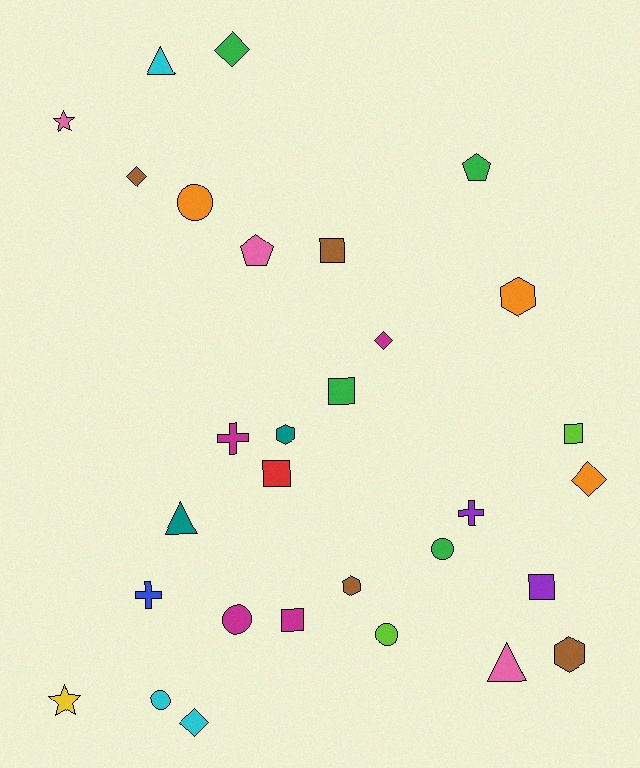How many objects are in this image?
There are 30 objects.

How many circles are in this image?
There are 5 circles.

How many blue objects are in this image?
There is 1 blue object.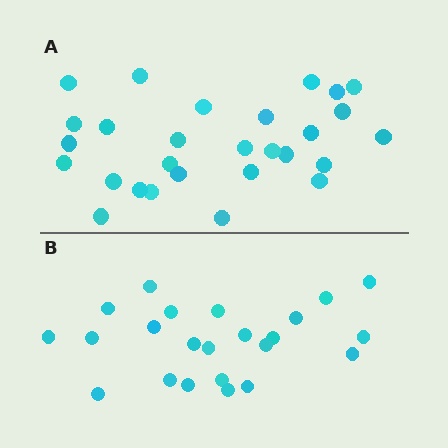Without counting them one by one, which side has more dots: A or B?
Region A (the top region) has more dots.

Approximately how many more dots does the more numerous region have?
Region A has about 5 more dots than region B.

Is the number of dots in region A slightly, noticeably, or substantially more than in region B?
Region A has only slightly more — the two regions are fairly close. The ratio is roughly 1.2 to 1.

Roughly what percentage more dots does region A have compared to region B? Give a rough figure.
About 20% more.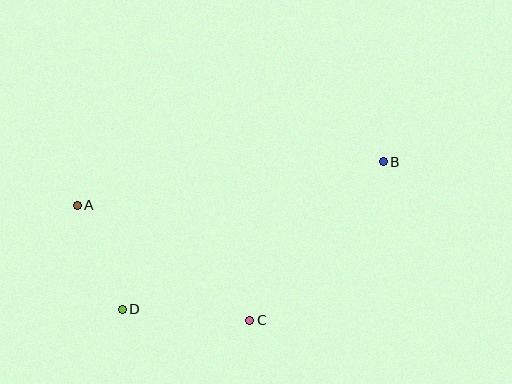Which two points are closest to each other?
Points A and D are closest to each other.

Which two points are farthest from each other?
Points A and B are farthest from each other.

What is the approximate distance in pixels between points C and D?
The distance between C and D is approximately 128 pixels.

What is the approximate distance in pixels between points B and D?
The distance between B and D is approximately 300 pixels.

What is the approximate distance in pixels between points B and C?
The distance between B and C is approximately 207 pixels.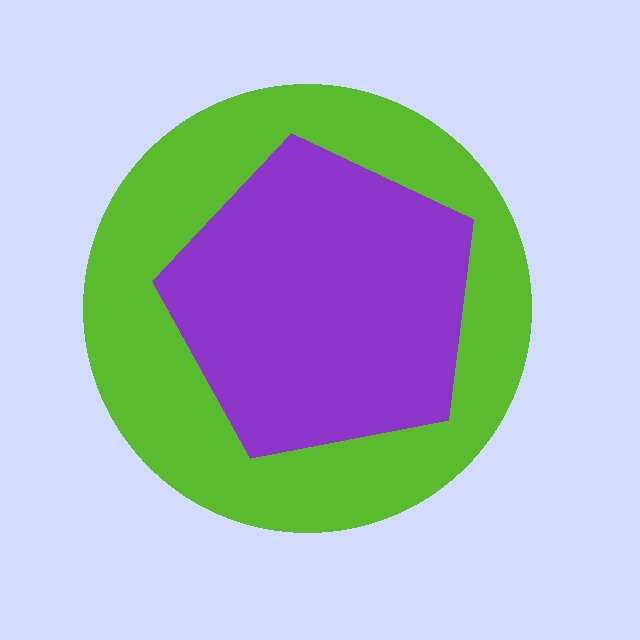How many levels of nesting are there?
2.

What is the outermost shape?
The lime circle.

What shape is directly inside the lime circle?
The purple pentagon.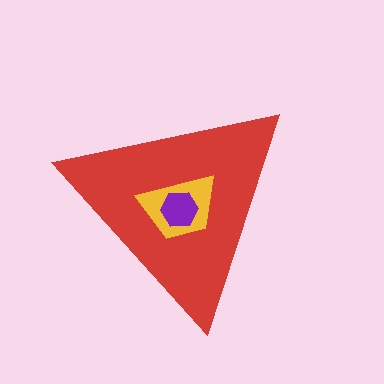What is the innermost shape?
The purple hexagon.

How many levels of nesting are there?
3.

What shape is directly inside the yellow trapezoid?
The purple hexagon.